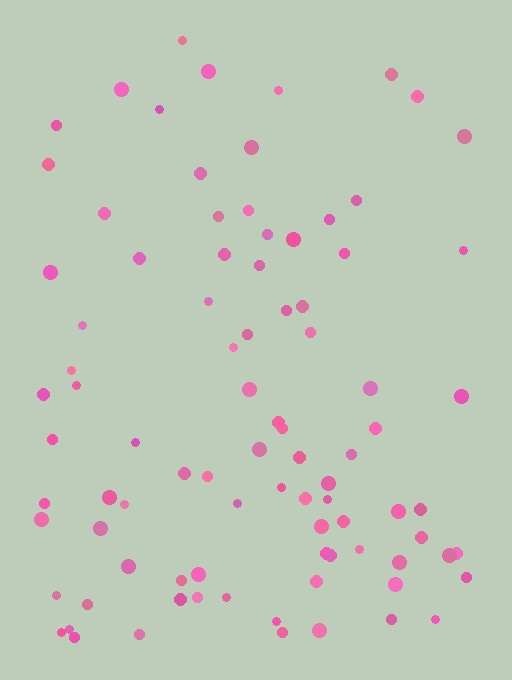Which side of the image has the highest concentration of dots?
The bottom.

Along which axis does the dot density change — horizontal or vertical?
Vertical.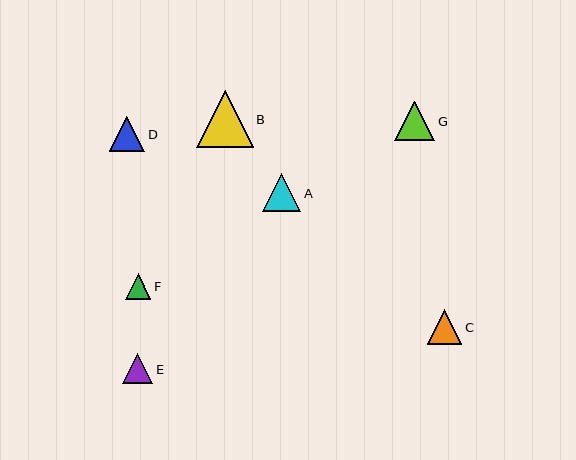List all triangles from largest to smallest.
From largest to smallest: B, G, A, D, C, E, F.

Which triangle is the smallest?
Triangle F is the smallest with a size of approximately 25 pixels.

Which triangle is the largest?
Triangle B is the largest with a size of approximately 56 pixels.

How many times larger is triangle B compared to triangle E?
Triangle B is approximately 1.9 times the size of triangle E.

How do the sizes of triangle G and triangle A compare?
Triangle G and triangle A are approximately the same size.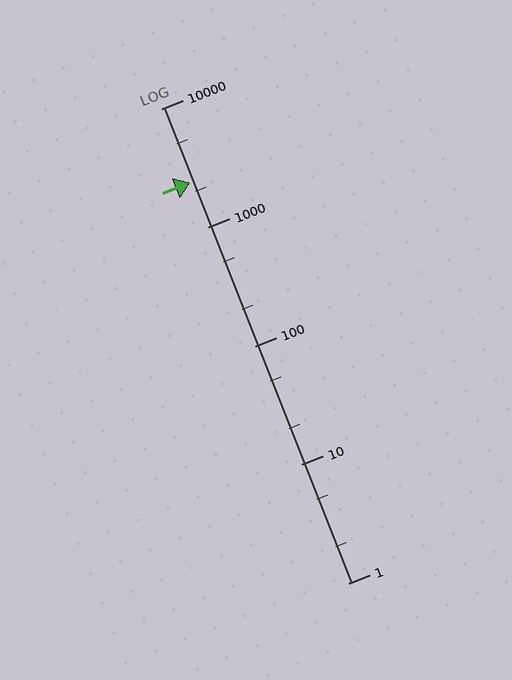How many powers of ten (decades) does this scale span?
The scale spans 4 decades, from 1 to 10000.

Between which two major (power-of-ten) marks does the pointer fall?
The pointer is between 1000 and 10000.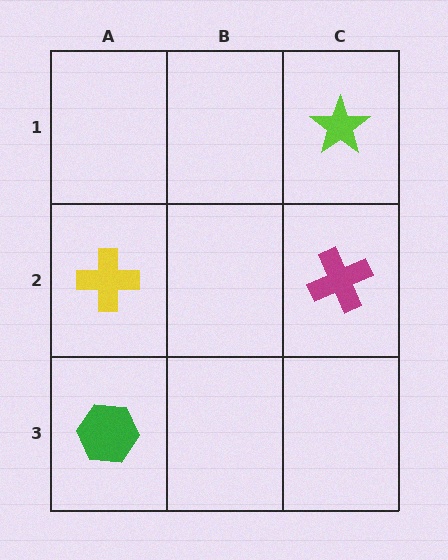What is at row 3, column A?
A green hexagon.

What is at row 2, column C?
A magenta cross.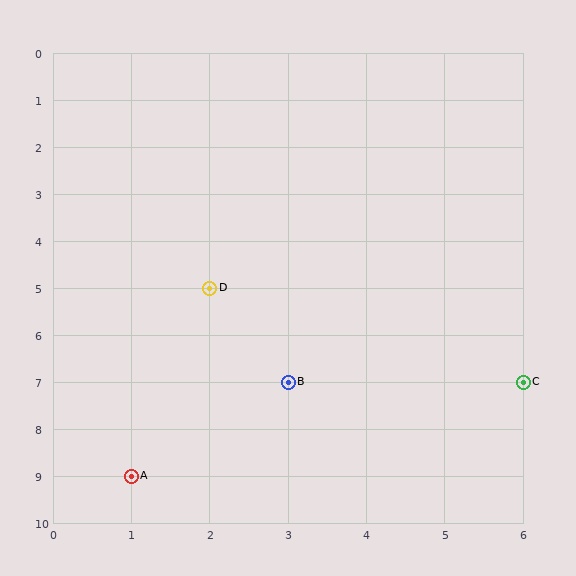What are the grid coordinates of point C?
Point C is at grid coordinates (6, 7).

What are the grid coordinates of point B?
Point B is at grid coordinates (3, 7).